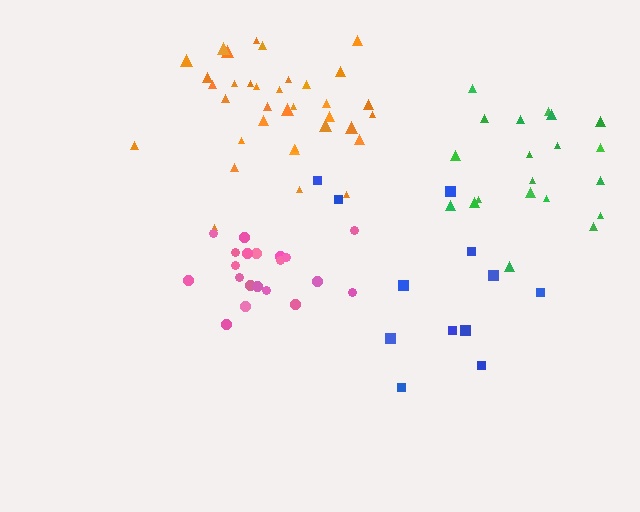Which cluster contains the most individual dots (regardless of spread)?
Orange (35).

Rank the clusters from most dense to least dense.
pink, orange, green, blue.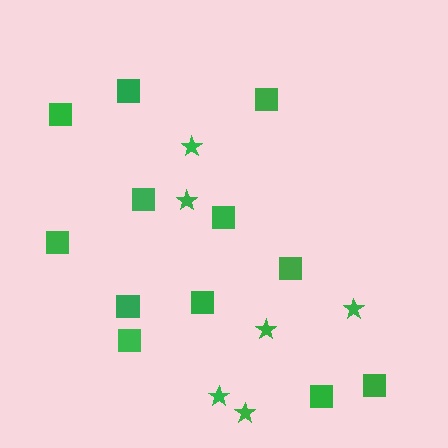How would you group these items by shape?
There are 2 groups: one group of squares (12) and one group of stars (6).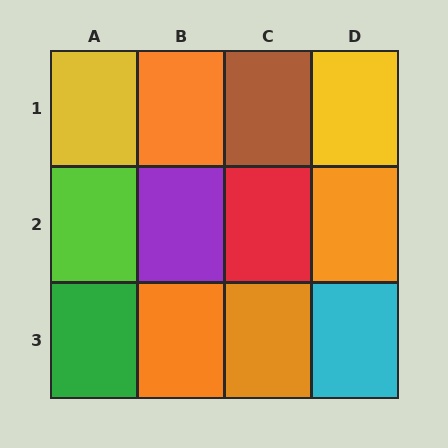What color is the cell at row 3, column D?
Cyan.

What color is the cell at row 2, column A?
Lime.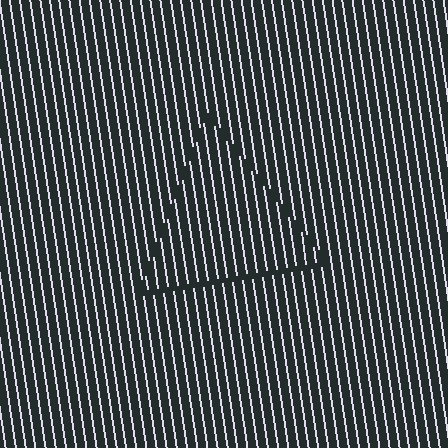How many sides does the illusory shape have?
3 sides — the line-ends trace a triangle.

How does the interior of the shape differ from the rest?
The interior of the shape contains the same grating, shifted by half a period — the contour is defined by the phase discontinuity where line-ends from the inner and outer gratings abut.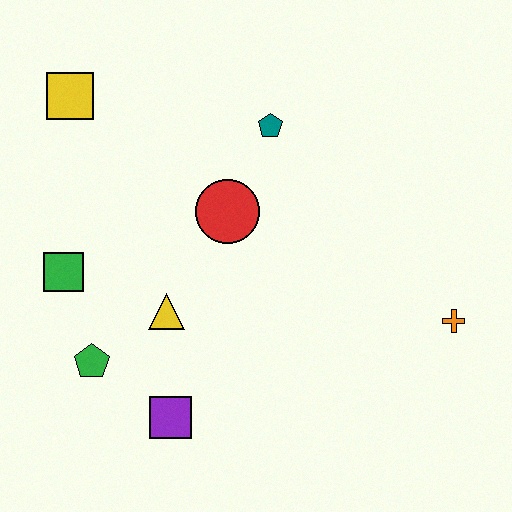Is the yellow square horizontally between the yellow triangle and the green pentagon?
No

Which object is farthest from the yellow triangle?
The orange cross is farthest from the yellow triangle.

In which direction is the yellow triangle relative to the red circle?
The yellow triangle is below the red circle.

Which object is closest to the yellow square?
The green square is closest to the yellow square.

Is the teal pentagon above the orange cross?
Yes